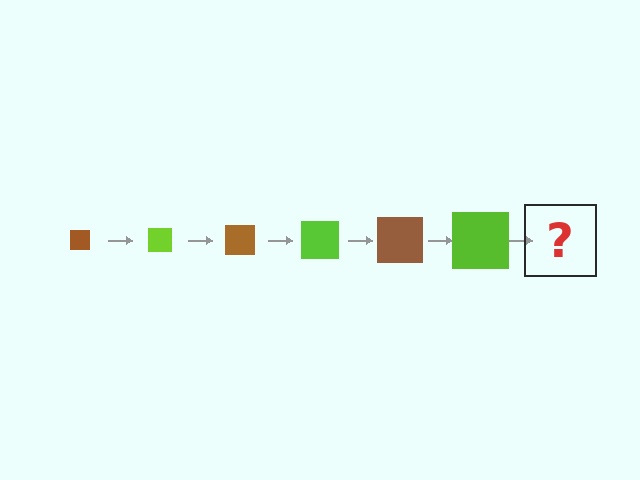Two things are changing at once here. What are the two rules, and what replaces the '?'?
The two rules are that the square grows larger each step and the color cycles through brown and lime. The '?' should be a brown square, larger than the previous one.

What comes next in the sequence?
The next element should be a brown square, larger than the previous one.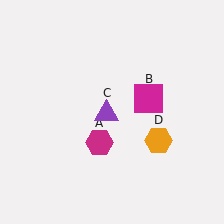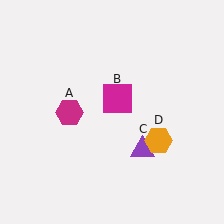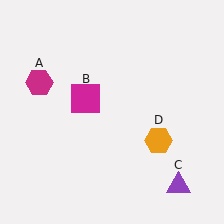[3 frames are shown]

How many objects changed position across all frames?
3 objects changed position: magenta hexagon (object A), magenta square (object B), purple triangle (object C).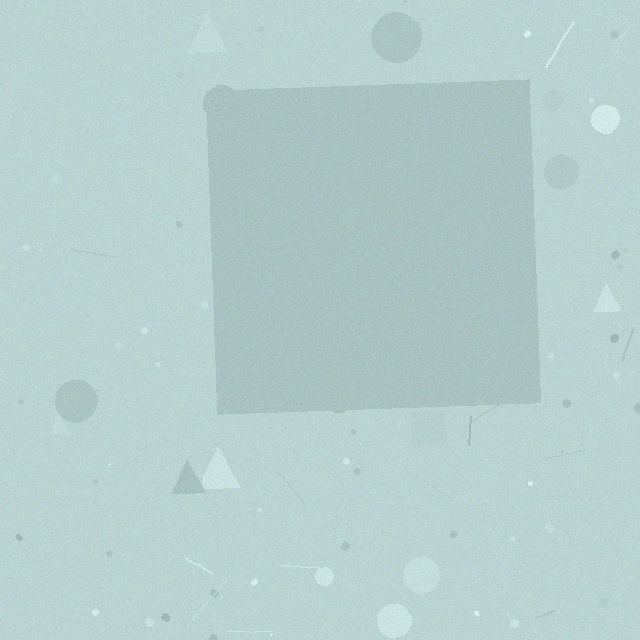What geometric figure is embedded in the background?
A square is embedded in the background.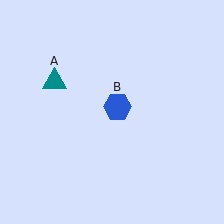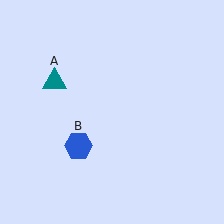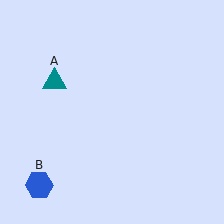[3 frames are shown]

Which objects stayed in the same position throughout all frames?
Teal triangle (object A) remained stationary.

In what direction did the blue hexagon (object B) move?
The blue hexagon (object B) moved down and to the left.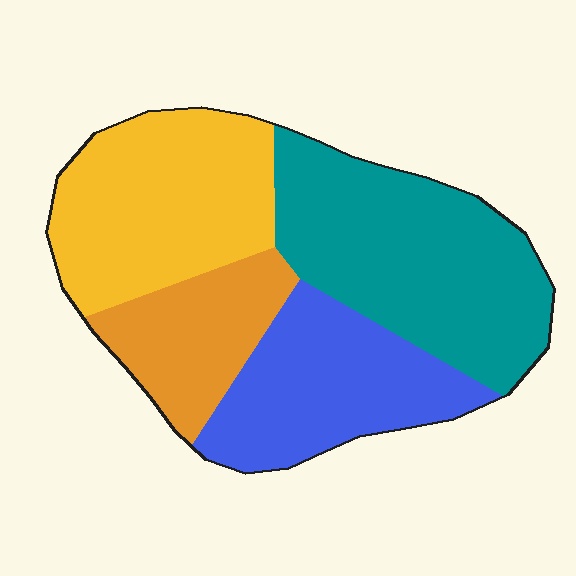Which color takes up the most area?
Teal, at roughly 35%.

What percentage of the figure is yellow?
Yellow covers roughly 30% of the figure.